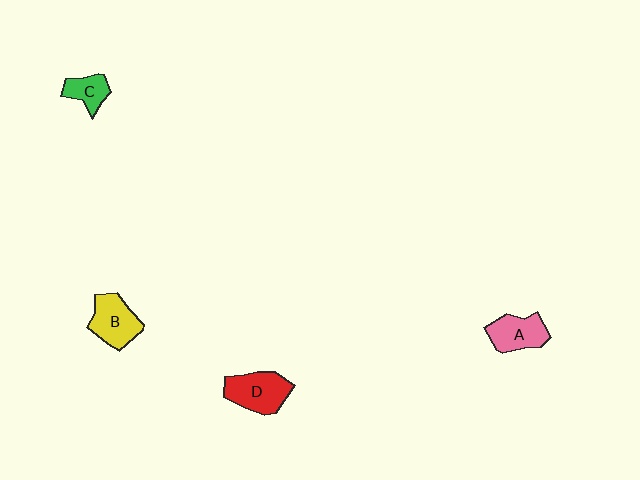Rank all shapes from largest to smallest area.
From largest to smallest: D (red), B (yellow), A (pink), C (green).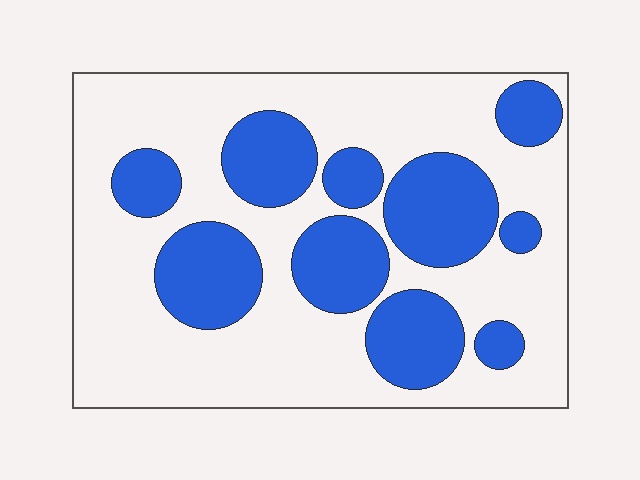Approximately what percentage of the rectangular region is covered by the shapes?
Approximately 35%.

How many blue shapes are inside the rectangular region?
10.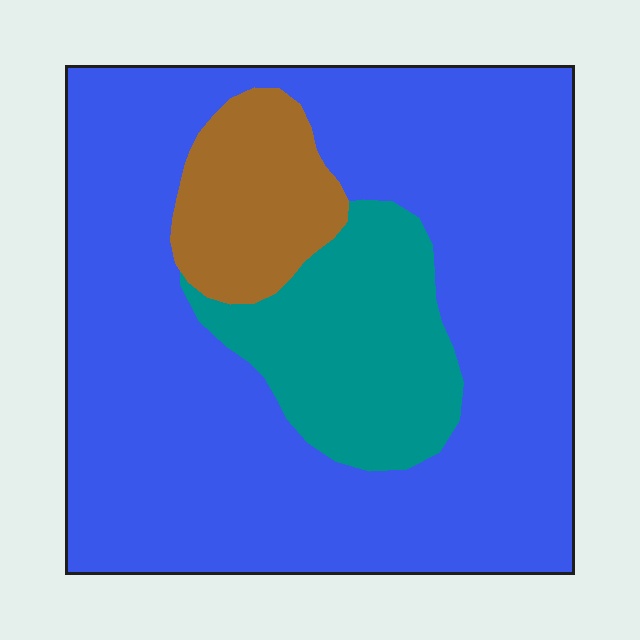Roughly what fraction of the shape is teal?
Teal takes up about one sixth (1/6) of the shape.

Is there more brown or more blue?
Blue.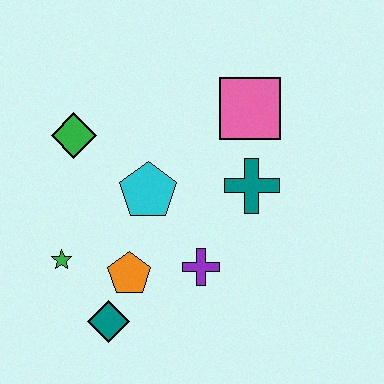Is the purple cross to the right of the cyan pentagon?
Yes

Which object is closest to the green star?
The orange pentagon is closest to the green star.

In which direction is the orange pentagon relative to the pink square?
The orange pentagon is below the pink square.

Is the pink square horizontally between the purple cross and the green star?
No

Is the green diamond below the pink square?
Yes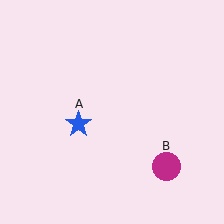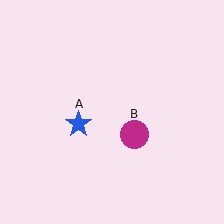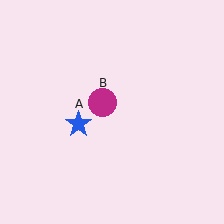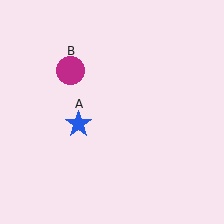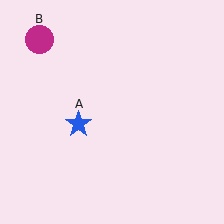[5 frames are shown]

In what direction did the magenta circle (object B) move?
The magenta circle (object B) moved up and to the left.